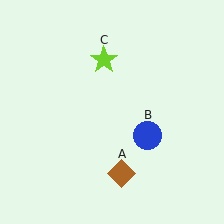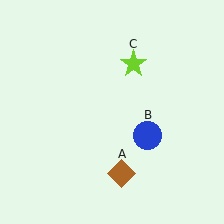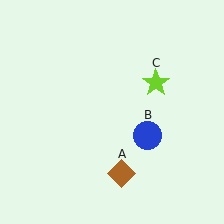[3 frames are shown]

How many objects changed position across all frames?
1 object changed position: lime star (object C).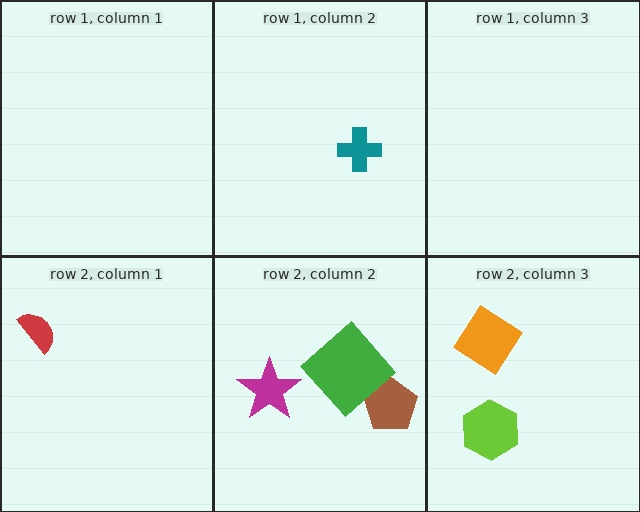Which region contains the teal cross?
The row 1, column 2 region.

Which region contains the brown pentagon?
The row 2, column 2 region.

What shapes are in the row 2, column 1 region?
The red semicircle.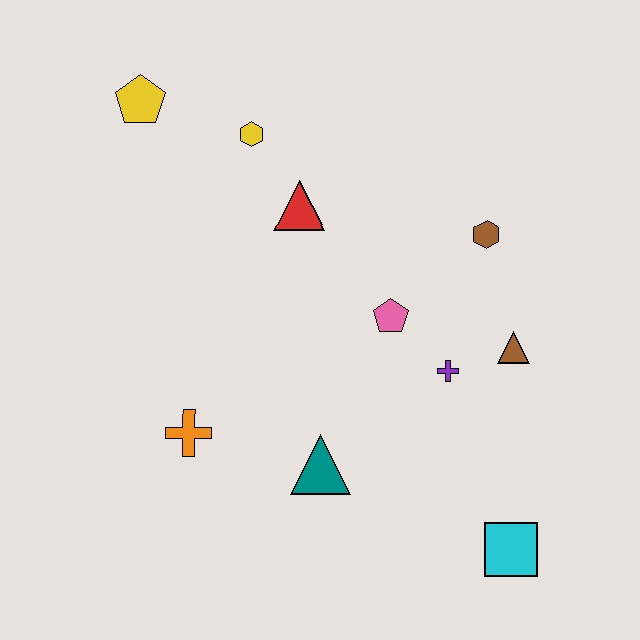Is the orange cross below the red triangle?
Yes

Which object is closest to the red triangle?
The yellow hexagon is closest to the red triangle.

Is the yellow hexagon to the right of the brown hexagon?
No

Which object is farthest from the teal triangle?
The yellow pentagon is farthest from the teal triangle.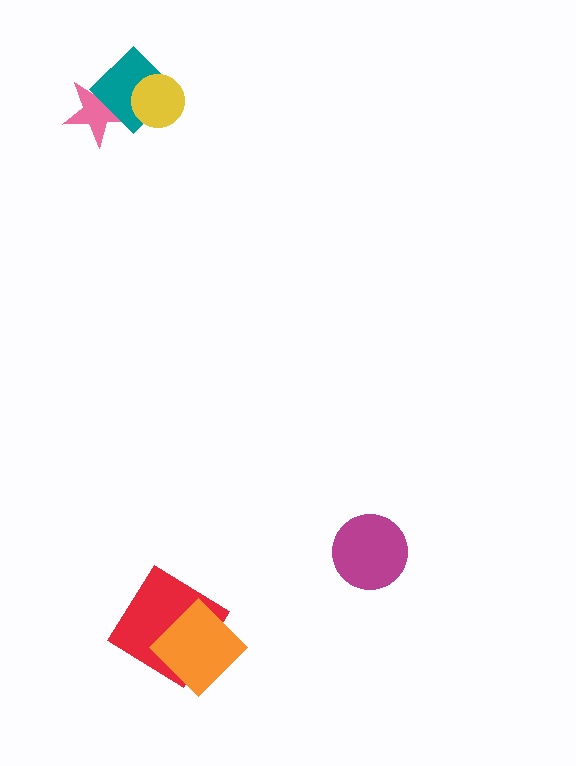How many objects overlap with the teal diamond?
2 objects overlap with the teal diamond.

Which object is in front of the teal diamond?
The yellow circle is in front of the teal diamond.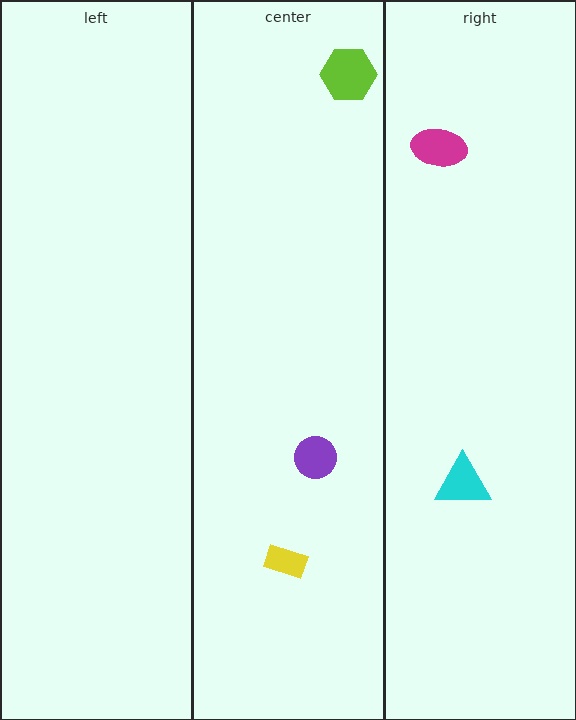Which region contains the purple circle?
The center region.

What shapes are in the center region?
The lime hexagon, the purple circle, the yellow rectangle.